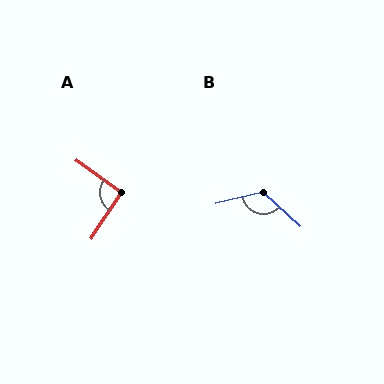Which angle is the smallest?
A, at approximately 92 degrees.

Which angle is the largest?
B, at approximately 124 degrees.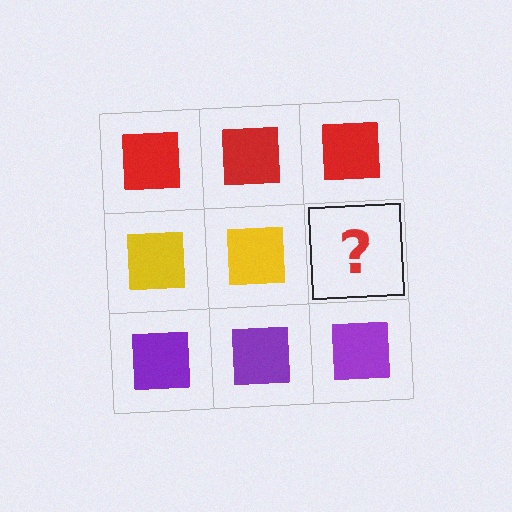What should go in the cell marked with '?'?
The missing cell should contain a yellow square.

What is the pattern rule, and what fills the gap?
The rule is that each row has a consistent color. The gap should be filled with a yellow square.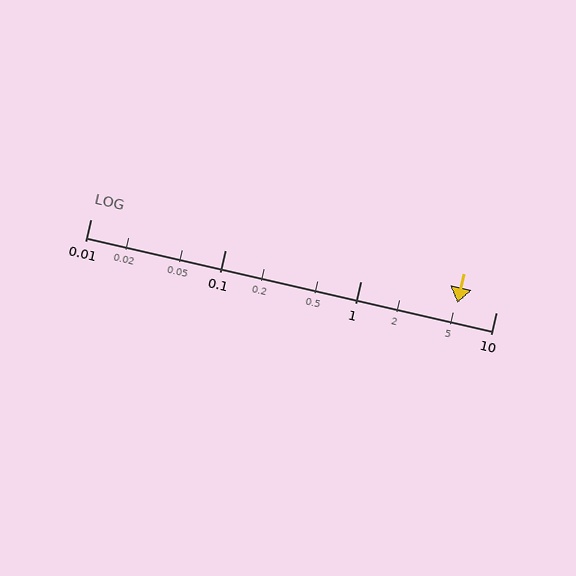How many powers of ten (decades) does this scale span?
The scale spans 3 decades, from 0.01 to 10.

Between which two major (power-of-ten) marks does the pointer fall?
The pointer is between 1 and 10.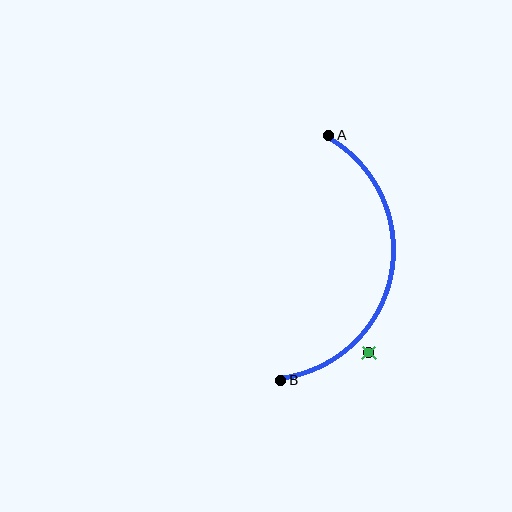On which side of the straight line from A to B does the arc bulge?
The arc bulges to the right of the straight line connecting A and B.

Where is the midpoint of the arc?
The arc midpoint is the point on the curve farthest from the straight line joining A and B. It sits to the right of that line.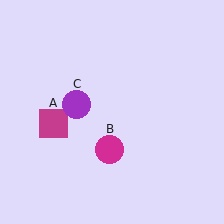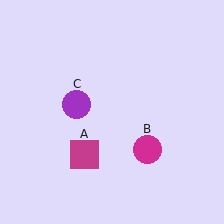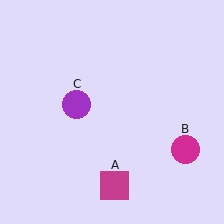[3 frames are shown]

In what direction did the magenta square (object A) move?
The magenta square (object A) moved down and to the right.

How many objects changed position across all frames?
2 objects changed position: magenta square (object A), magenta circle (object B).